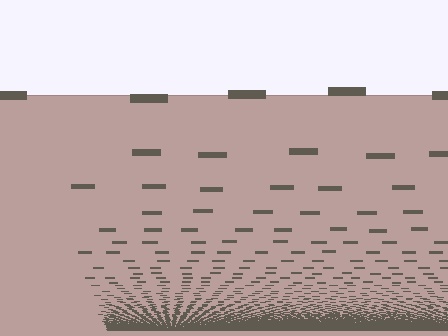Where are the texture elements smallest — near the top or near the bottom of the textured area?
Near the bottom.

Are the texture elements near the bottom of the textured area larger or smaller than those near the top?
Smaller. The gradient is inverted — elements near the bottom are smaller and denser.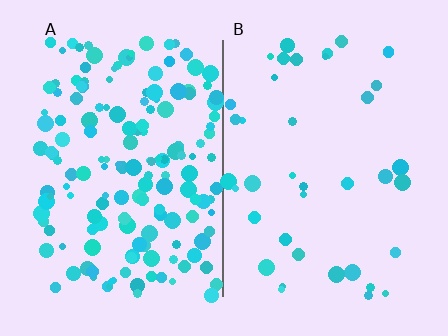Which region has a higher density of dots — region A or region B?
A (the left).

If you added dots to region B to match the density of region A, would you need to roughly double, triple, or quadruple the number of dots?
Approximately quadruple.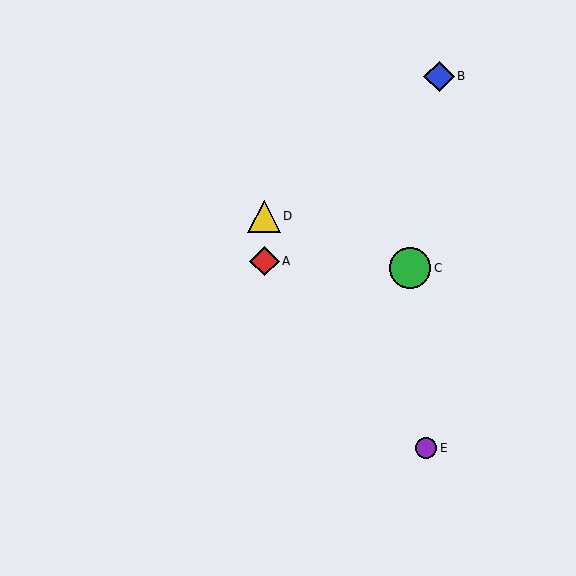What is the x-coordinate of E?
Object E is at x≈426.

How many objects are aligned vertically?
2 objects (A, D) are aligned vertically.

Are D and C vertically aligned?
No, D is at x≈264 and C is at x≈410.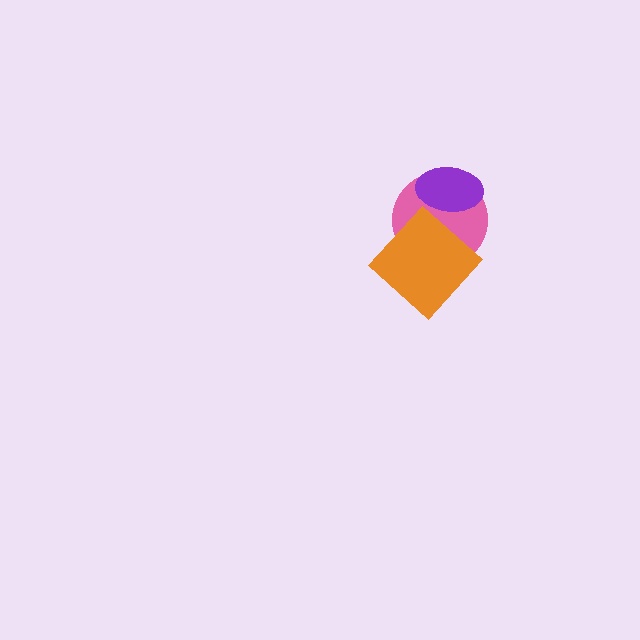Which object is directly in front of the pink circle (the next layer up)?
The purple ellipse is directly in front of the pink circle.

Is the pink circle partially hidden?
Yes, it is partially covered by another shape.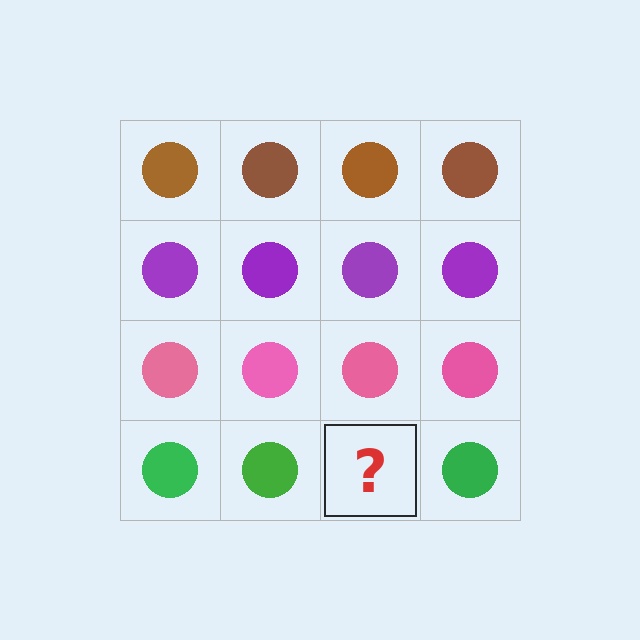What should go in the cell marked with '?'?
The missing cell should contain a green circle.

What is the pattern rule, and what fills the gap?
The rule is that each row has a consistent color. The gap should be filled with a green circle.